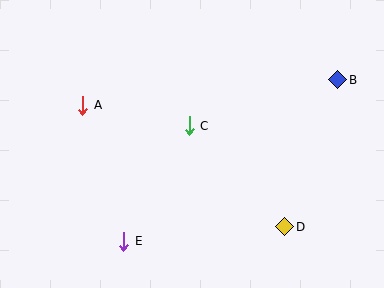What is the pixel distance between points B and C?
The distance between B and C is 156 pixels.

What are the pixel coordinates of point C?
Point C is at (189, 126).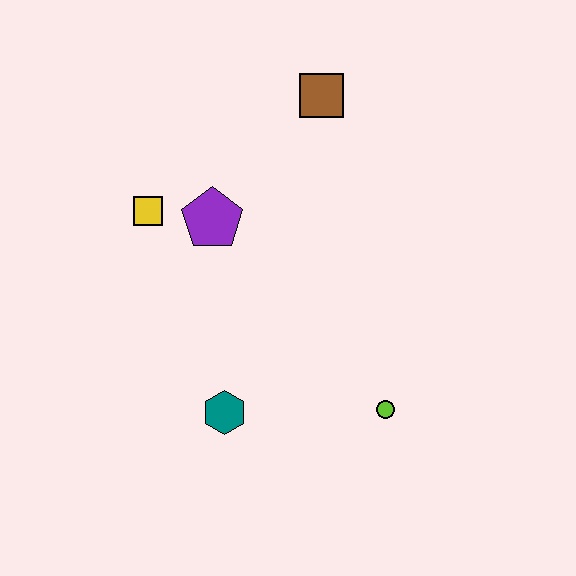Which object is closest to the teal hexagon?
The lime circle is closest to the teal hexagon.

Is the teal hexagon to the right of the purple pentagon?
Yes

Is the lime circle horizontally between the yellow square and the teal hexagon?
No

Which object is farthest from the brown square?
The teal hexagon is farthest from the brown square.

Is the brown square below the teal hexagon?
No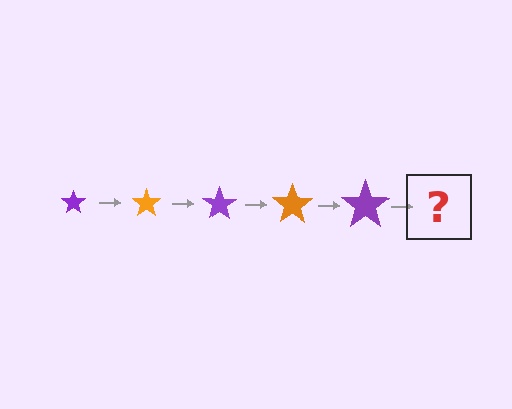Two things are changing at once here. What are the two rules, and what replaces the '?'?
The two rules are that the star grows larger each step and the color cycles through purple and orange. The '?' should be an orange star, larger than the previous one.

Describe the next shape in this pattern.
It should be an orange star, larger than the previous one.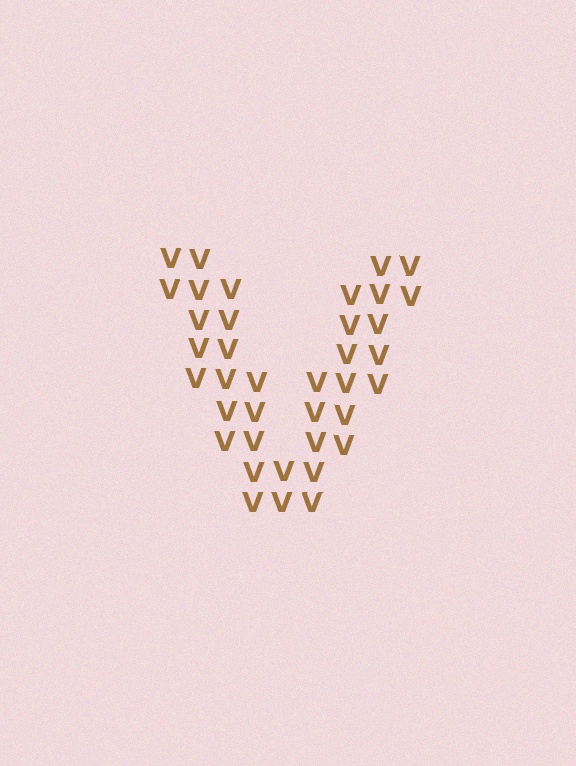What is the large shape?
The large shape is the letter V.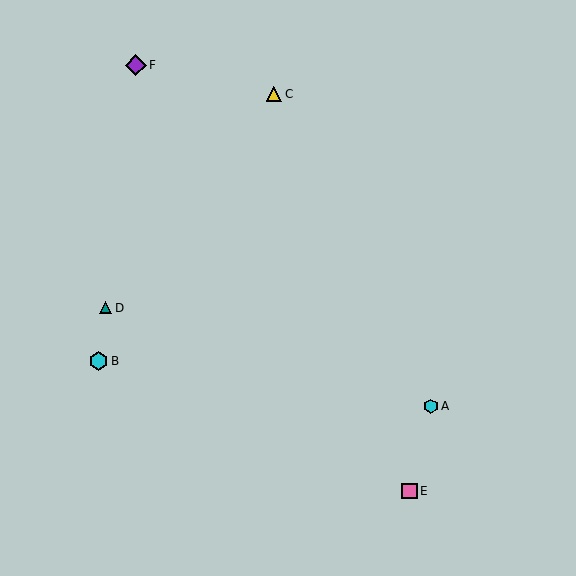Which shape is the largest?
The purple diamond (labeled F) is the largest.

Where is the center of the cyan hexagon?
The center of the cyan hexagon is at (99, 361).